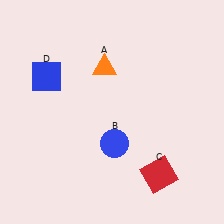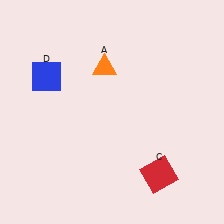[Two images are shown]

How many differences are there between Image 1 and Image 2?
There is 1 difference between the two images.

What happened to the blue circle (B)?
The blue circle (B) was removed in Image 2. It was in the bottom-right area of Image 1.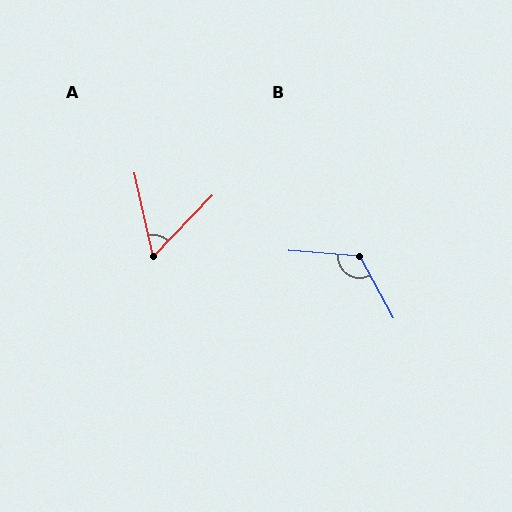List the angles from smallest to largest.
A (56°), B (123°).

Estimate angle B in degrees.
Approximately 123 degrees.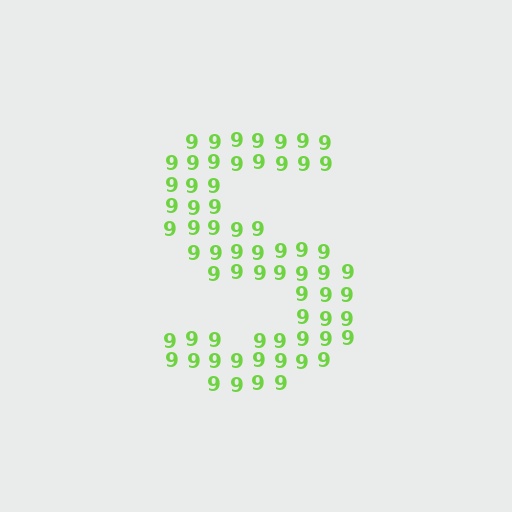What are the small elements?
The small elements are digit 9's.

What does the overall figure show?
The overall figure shows the letter S.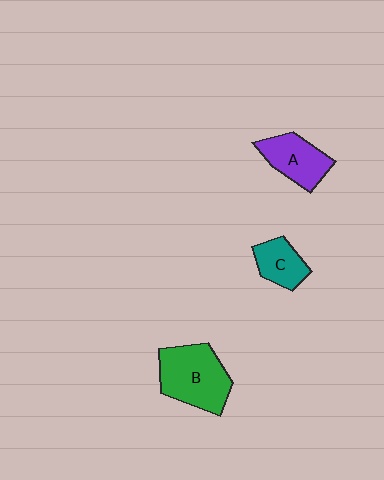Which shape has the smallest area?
Shape C (teal).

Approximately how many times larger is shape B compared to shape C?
Approximately 1.9 times.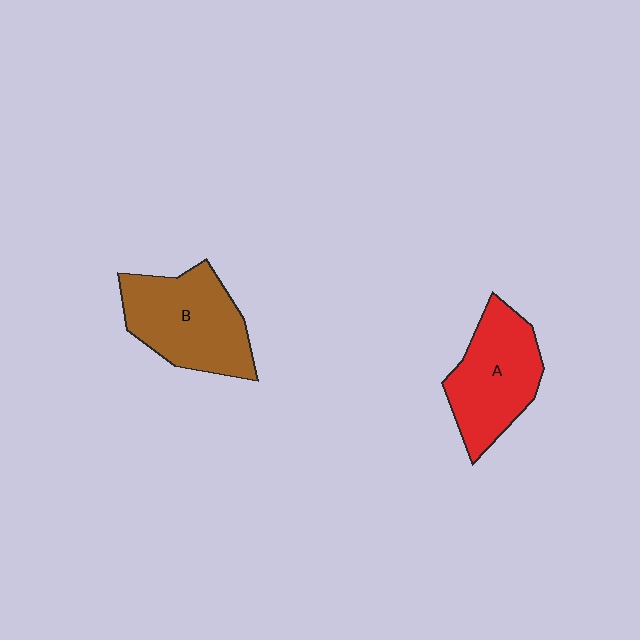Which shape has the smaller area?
Shape A (red).